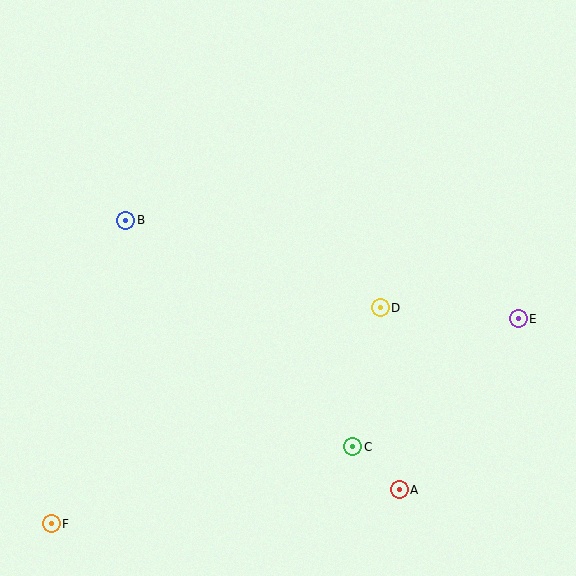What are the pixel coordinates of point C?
Point C is at (353, 447).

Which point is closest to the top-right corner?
Point E is closest to the top-right corner.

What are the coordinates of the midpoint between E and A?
The midpoint between E and A is at (459, 404).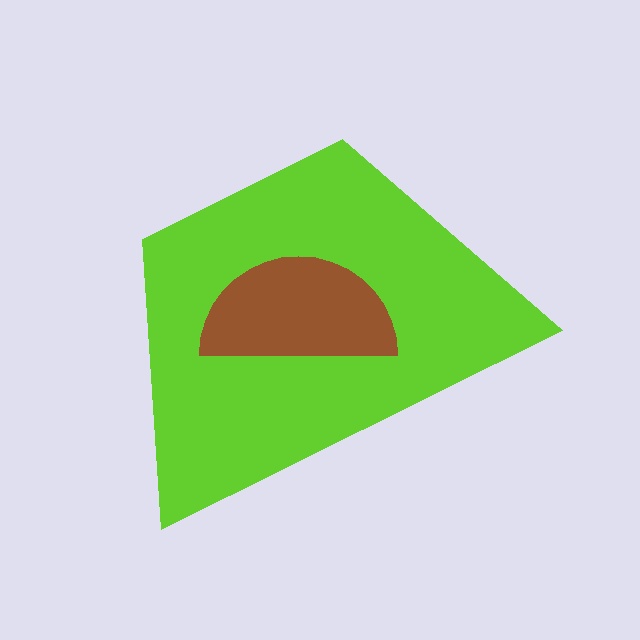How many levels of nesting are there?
2.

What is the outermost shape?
The lime trapezoid.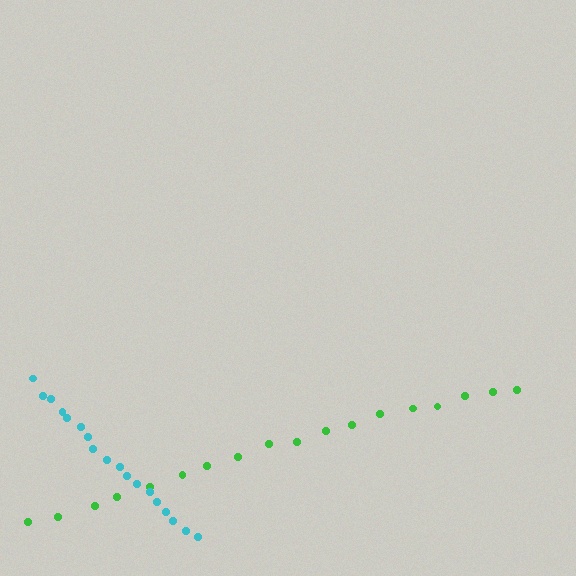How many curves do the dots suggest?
There are 2 distinct paths.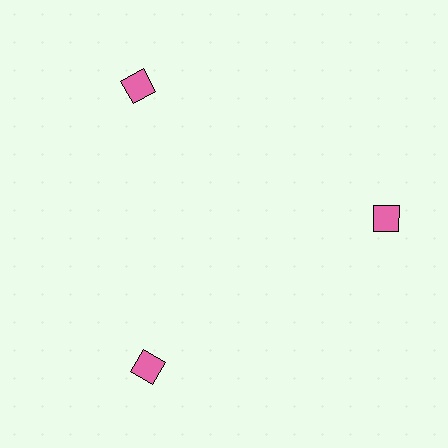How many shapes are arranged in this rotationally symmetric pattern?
There are 3 shapes, arranged in 3 groups of 1.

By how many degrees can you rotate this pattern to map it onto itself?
The pattern maps onto itself every 120 degrees of rotation.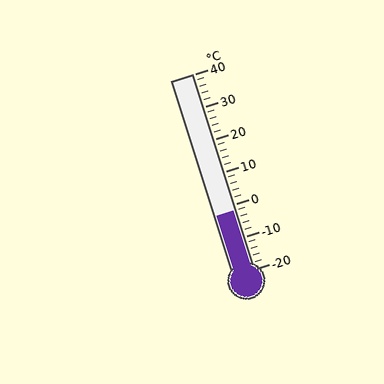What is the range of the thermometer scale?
The thermometer scale ranges from -20°C to 40°C.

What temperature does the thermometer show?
The thermometer shows approximately -2°C.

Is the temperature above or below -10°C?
The temperature is above -10°C.